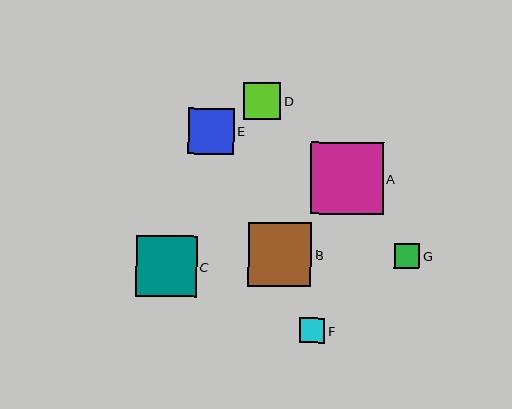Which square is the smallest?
Square G is the smallest with a size of approximately 25 pixels.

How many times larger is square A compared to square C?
Square A is approximately 1.2 times the size of square C.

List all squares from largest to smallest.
From largest to smallest: A, B, C, E, D, F, G.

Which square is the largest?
Square A is the largest with a size of approximately 72 pixels.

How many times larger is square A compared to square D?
Square A is approximately 2.0 times the size of square D.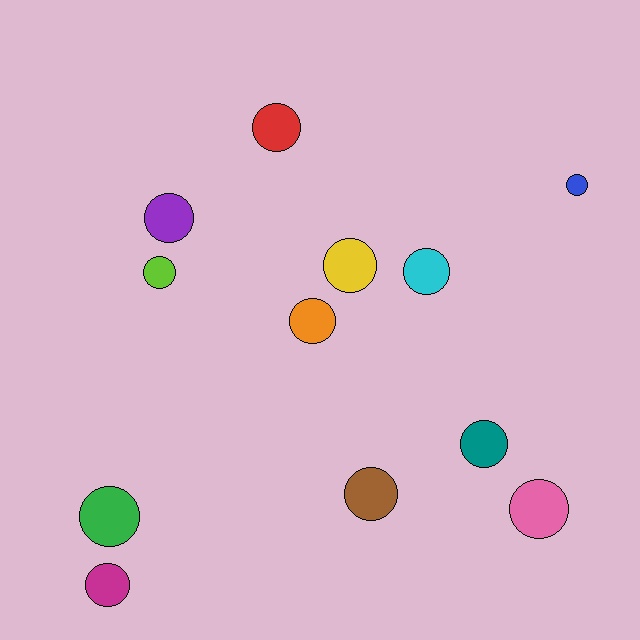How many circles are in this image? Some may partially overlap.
There are 12 circles.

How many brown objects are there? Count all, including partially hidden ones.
There is 1 brown object.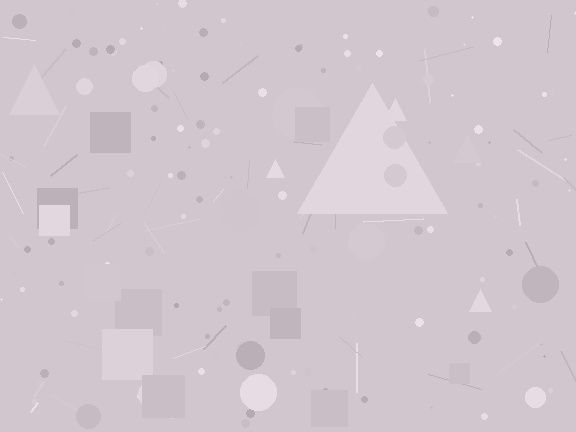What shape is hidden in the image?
A triangle is hidden in the image.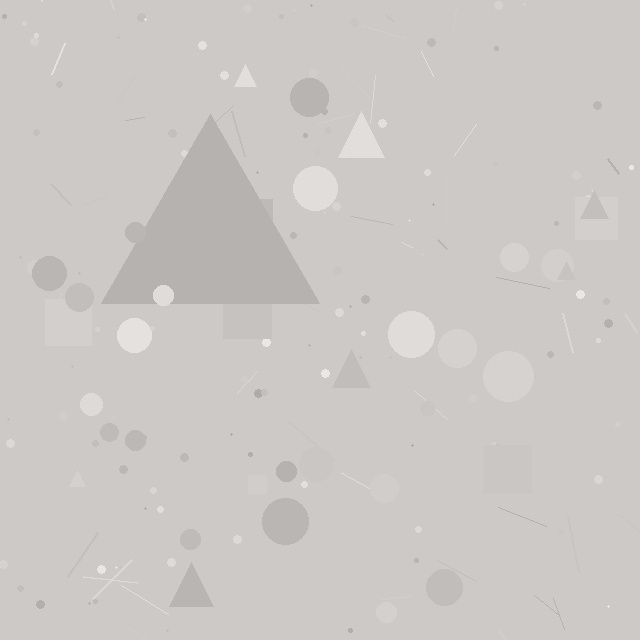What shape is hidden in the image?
A triangle is hidden in the image.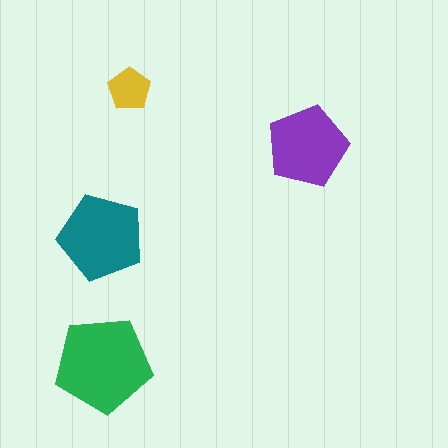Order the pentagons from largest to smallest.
the green one, the teal one, the purple one, the yellow one.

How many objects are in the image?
There are 4 objects in the image.